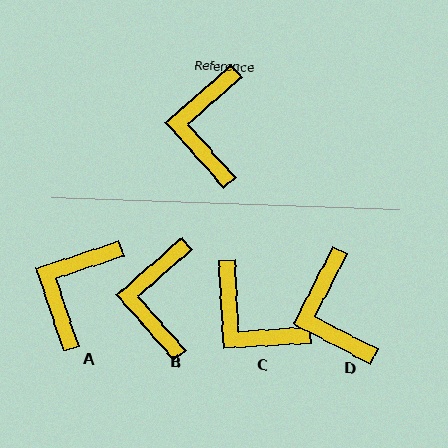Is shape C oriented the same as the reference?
No, it is off by about 52 degrees.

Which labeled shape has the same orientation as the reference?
B.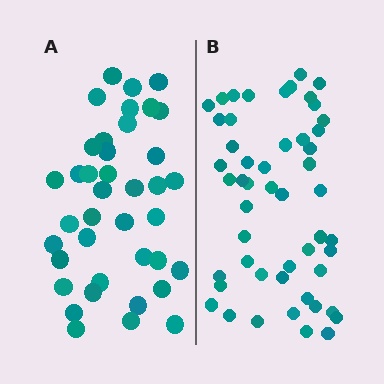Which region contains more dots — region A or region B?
Region B (the right region) has more dots.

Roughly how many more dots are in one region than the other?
Region B has roughly 12 or so more dots than region A.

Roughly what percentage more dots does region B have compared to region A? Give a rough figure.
About 30% more.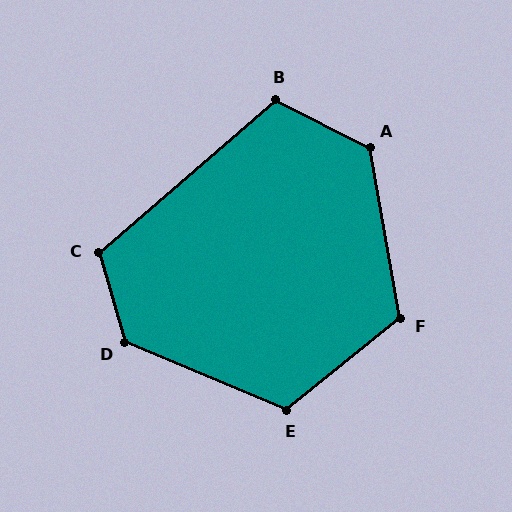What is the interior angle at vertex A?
Approximately 127 degrees (obtuse).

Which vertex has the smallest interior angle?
B, at approximately 113 degrees.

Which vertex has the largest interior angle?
D, at approximately 129 degrees.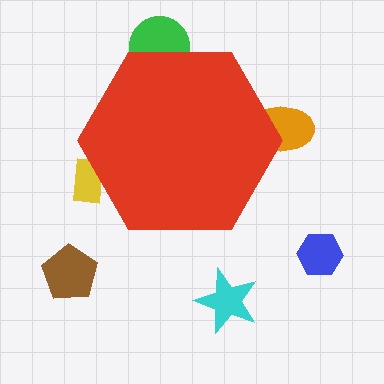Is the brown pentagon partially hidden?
No, the brown pentagon is fully visible.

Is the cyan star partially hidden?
No, the cyan star is fully visible.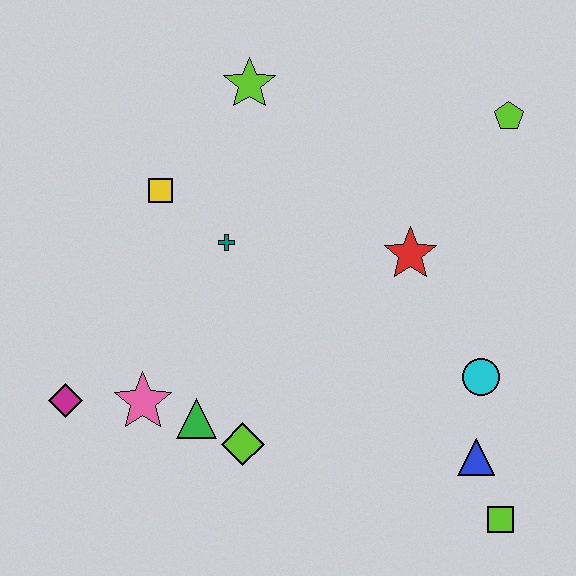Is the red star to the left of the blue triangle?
Yes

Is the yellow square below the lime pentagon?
Yes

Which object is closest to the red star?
The cyan circle is closest to the red star.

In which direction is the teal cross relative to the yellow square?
The teal cross is to the right of the yellow square.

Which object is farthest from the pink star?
The lime pentagon is farthest from the pink star.